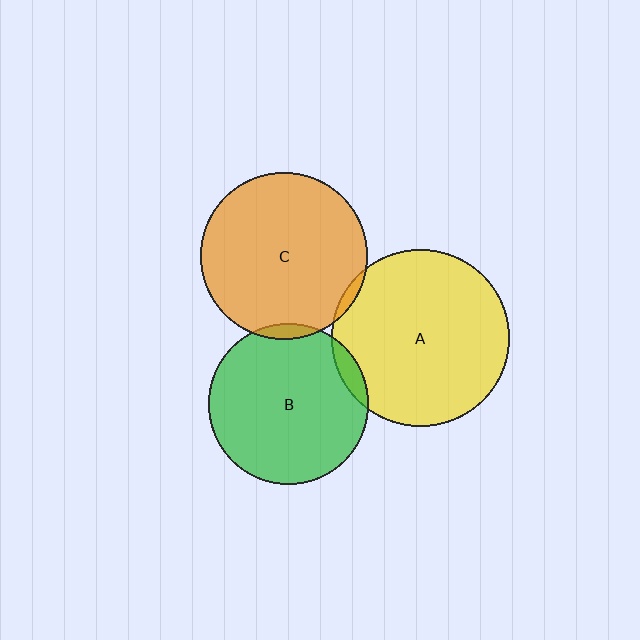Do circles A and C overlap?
Yes.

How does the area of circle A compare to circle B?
Approximately 1.2 times.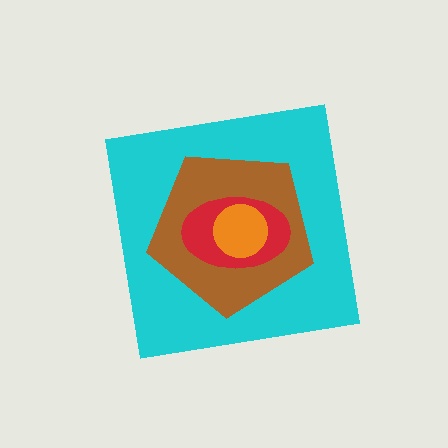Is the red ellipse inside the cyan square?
Yes.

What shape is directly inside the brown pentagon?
The red ellipse.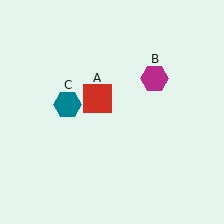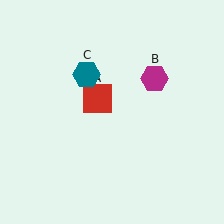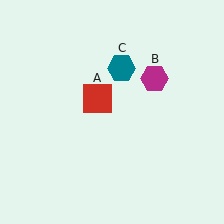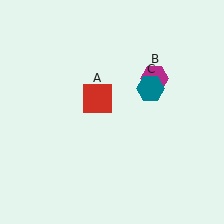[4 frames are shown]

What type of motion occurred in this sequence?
The teal hexagon (object C) rotated clockwise around the center of the scene.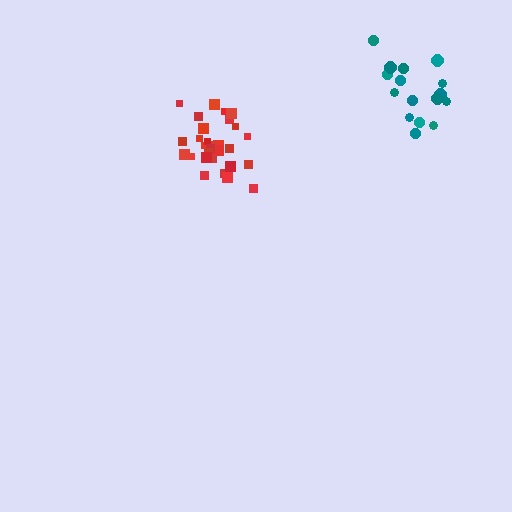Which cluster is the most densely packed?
Red.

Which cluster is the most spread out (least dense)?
Teal.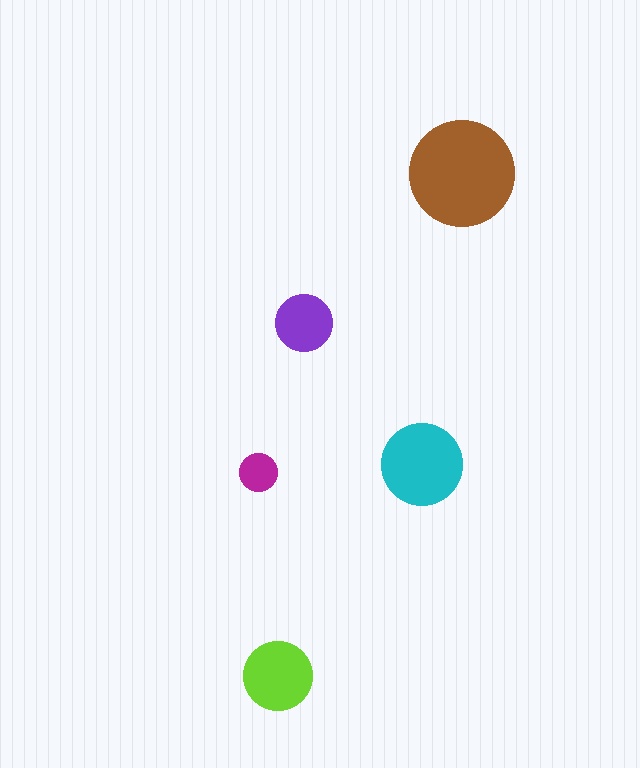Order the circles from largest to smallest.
the brown one, the cyan one, the lime one, the purple one, the magenta one.